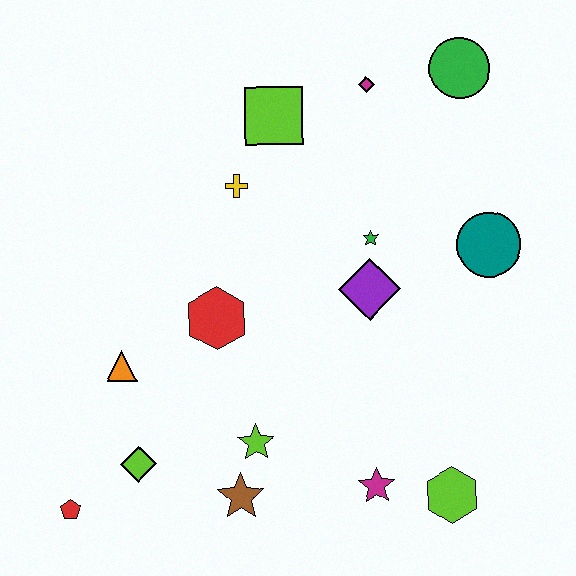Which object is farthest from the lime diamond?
The green circle is farthest from the lime diamond.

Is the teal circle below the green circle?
Yes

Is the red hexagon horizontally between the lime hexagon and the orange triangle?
Yes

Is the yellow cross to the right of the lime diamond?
Yes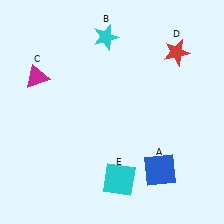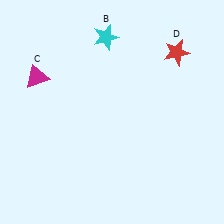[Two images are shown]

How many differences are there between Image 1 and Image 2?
There are 2 differences between the two images.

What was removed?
The blue square (A), the cyan square (E) were removed in Image 2.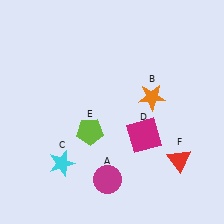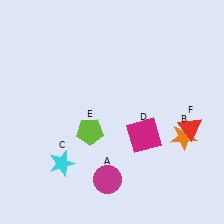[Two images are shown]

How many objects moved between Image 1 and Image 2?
2 objects moved between the two images.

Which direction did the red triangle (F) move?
The red triangle (F) moved up.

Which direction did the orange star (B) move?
The orange star (B) moved down.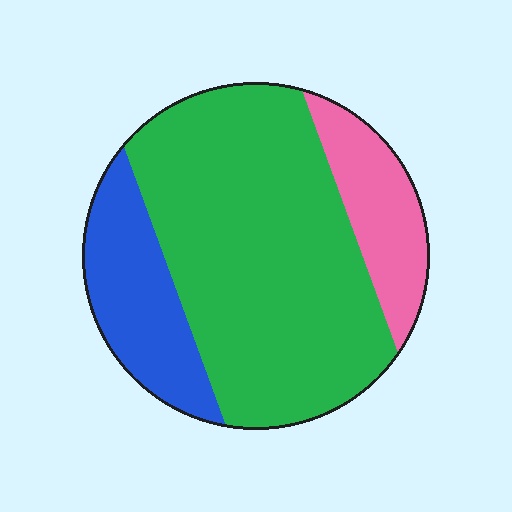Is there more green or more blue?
Green.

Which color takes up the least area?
Pink, at roughly 15%.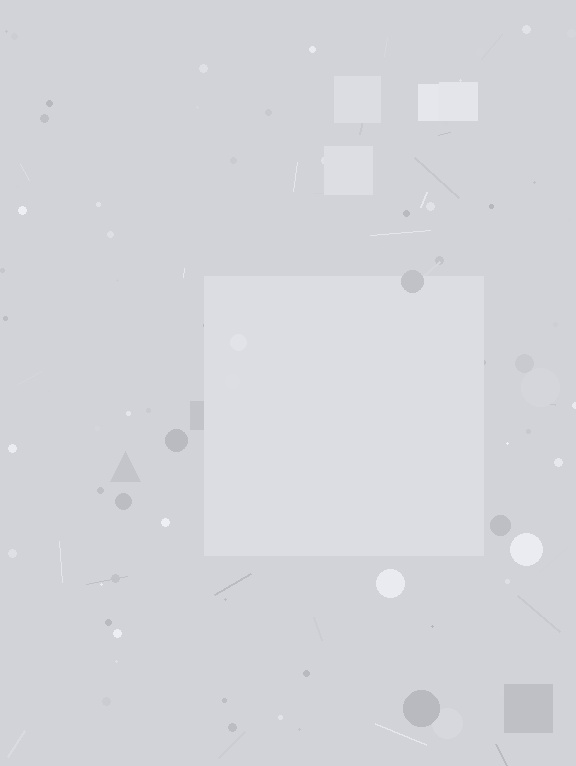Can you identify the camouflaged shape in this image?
The camouflaged shape is a square.